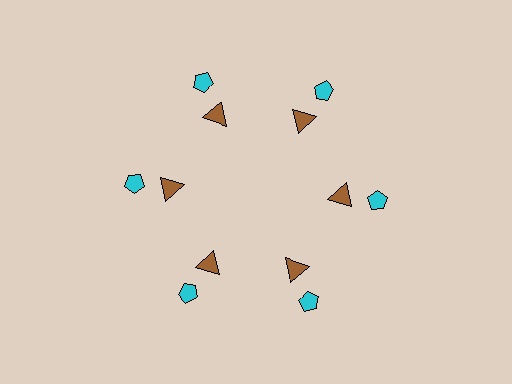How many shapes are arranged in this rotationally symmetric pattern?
There are 12 shapes, arranged in 6 groups of 2.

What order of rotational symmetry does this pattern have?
This pattern has 6-fold rotational symmetry.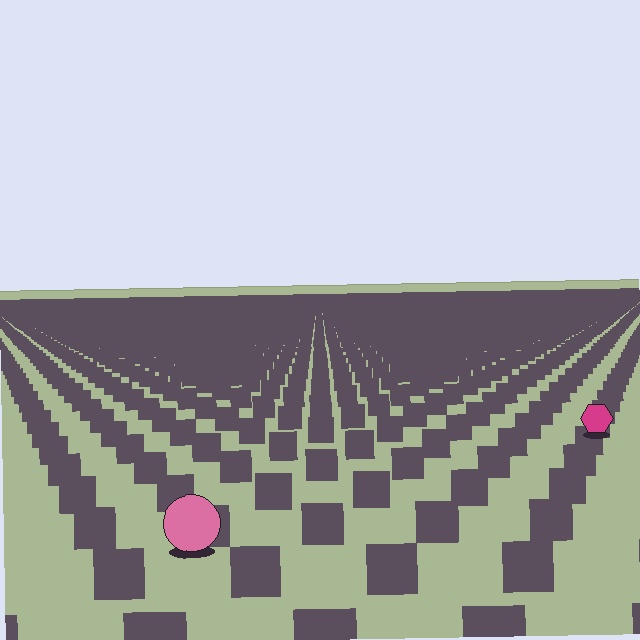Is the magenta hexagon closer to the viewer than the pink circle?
No. The pink circle is closer — you can tell from the texture gradient: the ground texture is coarser near it.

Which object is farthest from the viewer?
The magenta hexagon is farthest from the viewer. It appears smaller and the ground texture around it is denser.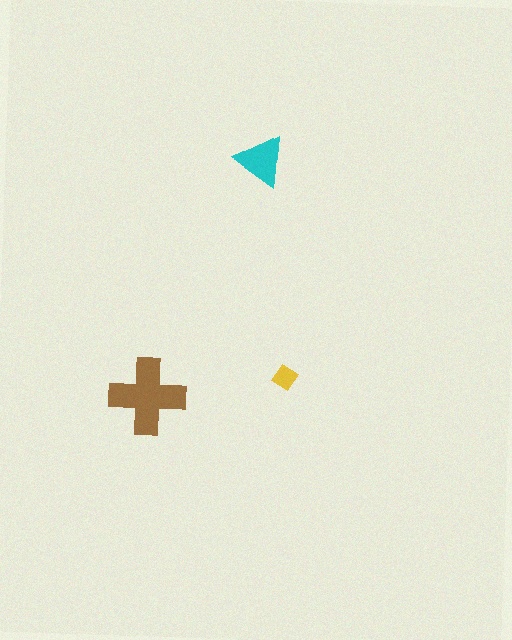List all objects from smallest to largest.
The yellow diamond, the cyan triangle, the brown cross.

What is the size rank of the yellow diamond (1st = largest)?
3rd.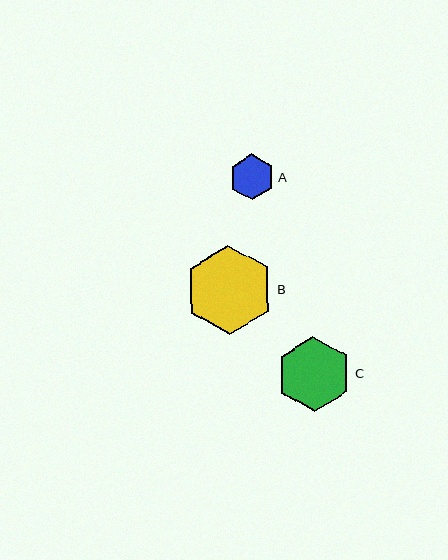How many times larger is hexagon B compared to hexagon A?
Hexagon B is approximately 2.0 times the size of hexagon A.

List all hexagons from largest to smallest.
From largest to smallest: B, C, A.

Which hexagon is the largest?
Hexagon B is the largest with a size of approximately 89 pixels.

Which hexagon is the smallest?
Hexagon A is the smallest with a size of approximately 46 pixels.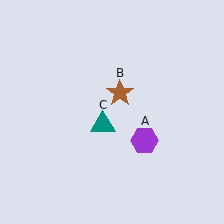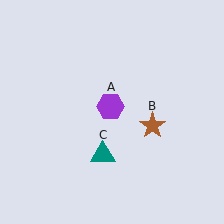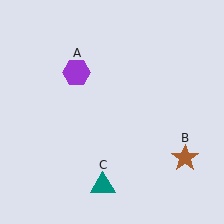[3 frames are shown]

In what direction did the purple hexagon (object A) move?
The purple hexagon (object A) moved up and to the left.